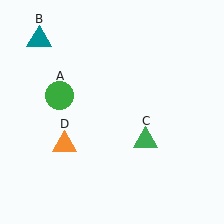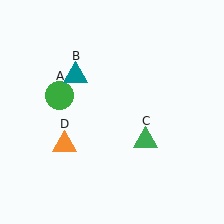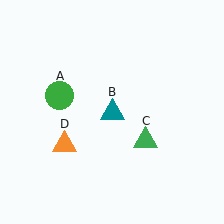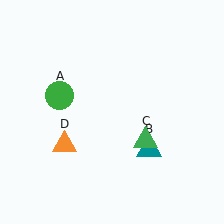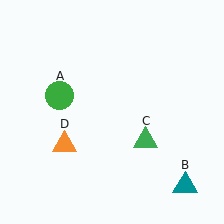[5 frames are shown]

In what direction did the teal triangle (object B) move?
The teal triangle (object B) moved down and to the right.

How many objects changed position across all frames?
1 object changed position: teal triangle (object B).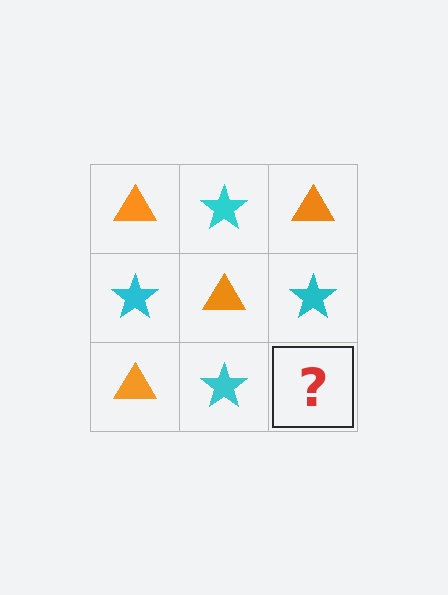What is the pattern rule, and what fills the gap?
The rule is that it alternates orange triangle and cyan star in a checkerboard pattern. The gap should be filled with an orange triangle.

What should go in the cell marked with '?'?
The missing cell should contain an orange triangle.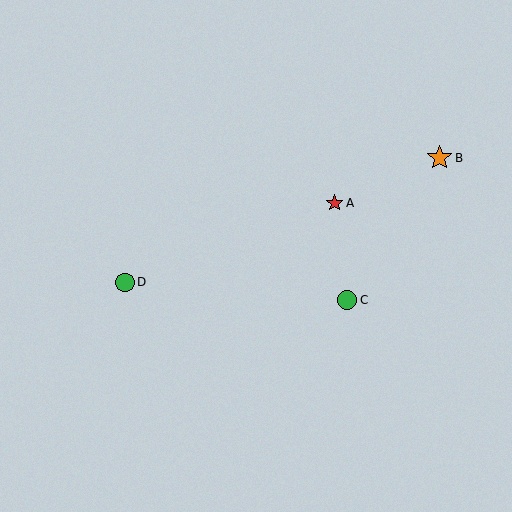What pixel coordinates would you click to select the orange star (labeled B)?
Click at (439, 158) to select the orange star B.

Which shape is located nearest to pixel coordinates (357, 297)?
The green circle (labeled C) at (347, 300) is nearest to that location.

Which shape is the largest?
The orange star (labeled B) is the largest.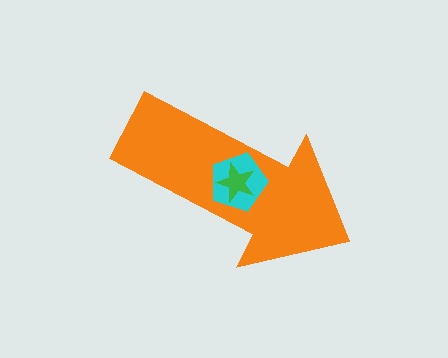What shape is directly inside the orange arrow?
The cyan pentagon.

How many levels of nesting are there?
3.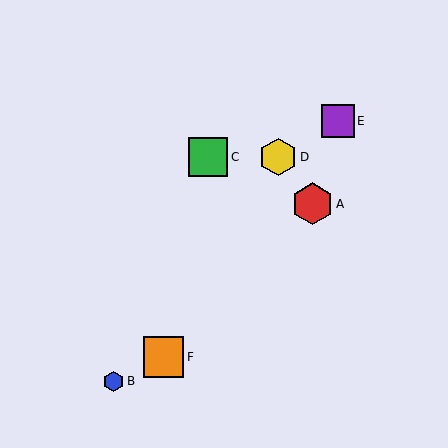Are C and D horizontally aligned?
Yes, both are at y≈157.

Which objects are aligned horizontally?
Objects C, D are aligned horizontally.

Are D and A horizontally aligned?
No, D is at y≈157 and A is at y≈204.